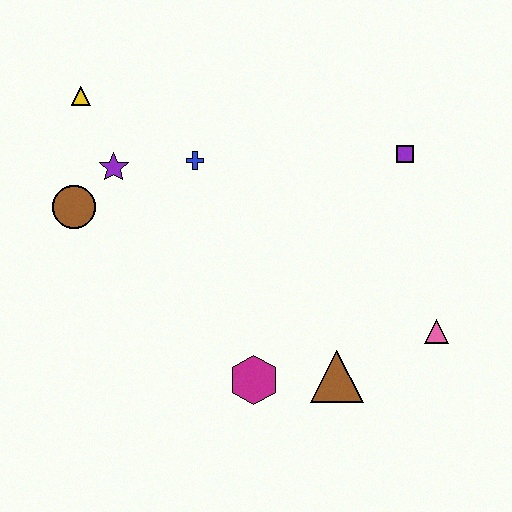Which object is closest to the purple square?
The pink triangle is closest to the purple square.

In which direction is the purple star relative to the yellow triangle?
The purple star is below the yellow triangle.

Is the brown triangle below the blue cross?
Yes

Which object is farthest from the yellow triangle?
The pink triangle is farthest from the yellow triangle.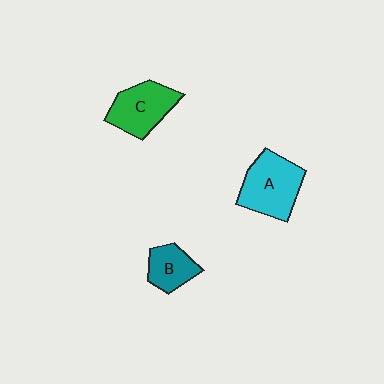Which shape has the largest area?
Shape A (cyan).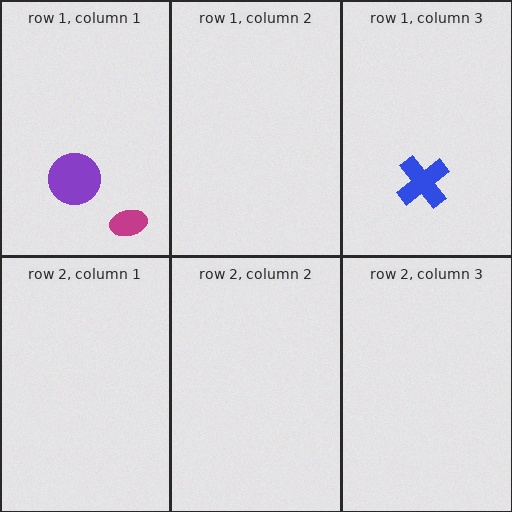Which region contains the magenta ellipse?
The row 1, column 1 region.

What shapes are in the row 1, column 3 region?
The blue cross.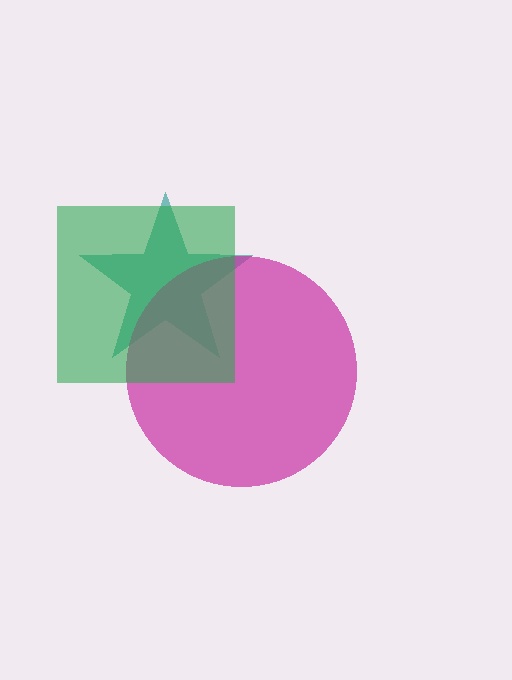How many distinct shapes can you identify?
There are 3 distinct shapes: a teal star, a magenta circle, a green square.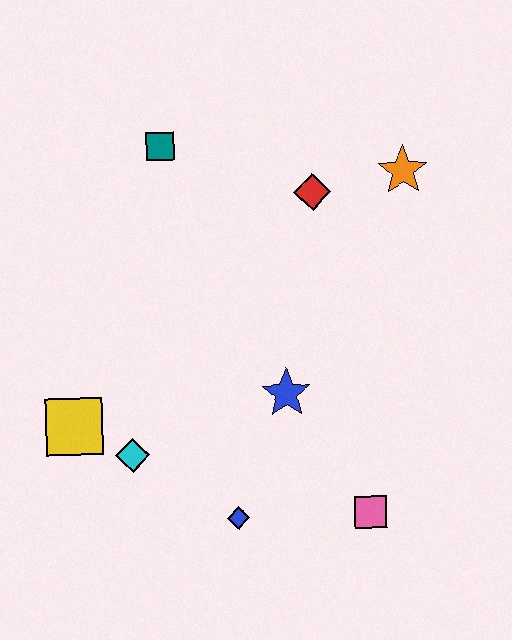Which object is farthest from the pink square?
The teal square is farthest from the pink square.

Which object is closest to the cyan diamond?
The yellow square is closest to the cyan diamond.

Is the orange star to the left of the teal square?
No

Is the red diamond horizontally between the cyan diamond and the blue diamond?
No